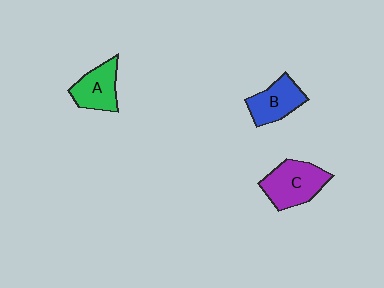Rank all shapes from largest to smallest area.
From largest to smallest: C (purple), B (blue), A (green).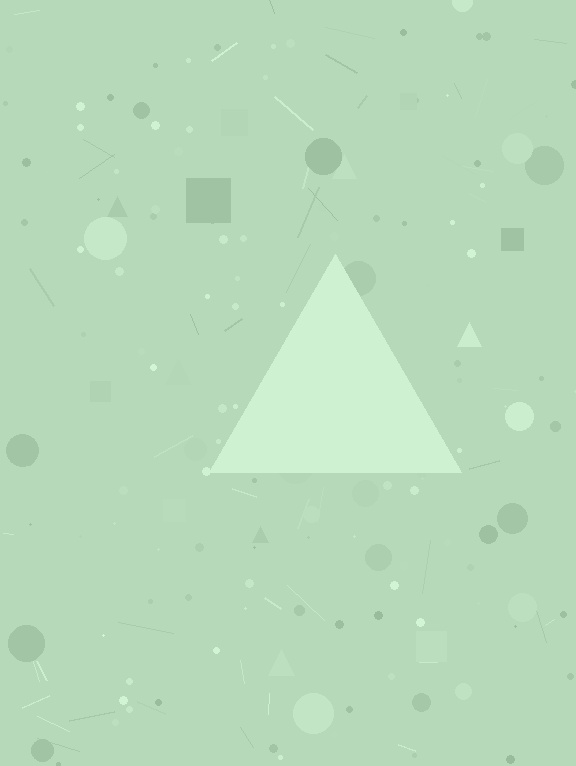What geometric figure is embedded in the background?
A triangle is embedded in the background.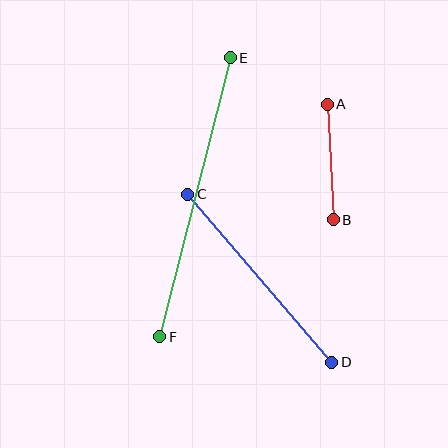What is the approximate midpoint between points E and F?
The midpoint is at approximately (195, 197) pixels.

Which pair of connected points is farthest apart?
Points E and F are farthest apart.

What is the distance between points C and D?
The distance is approximately 221 pixels.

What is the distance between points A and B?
The distance is approximately 116 pixels.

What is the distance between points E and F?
The distance is approximately 288 pixels.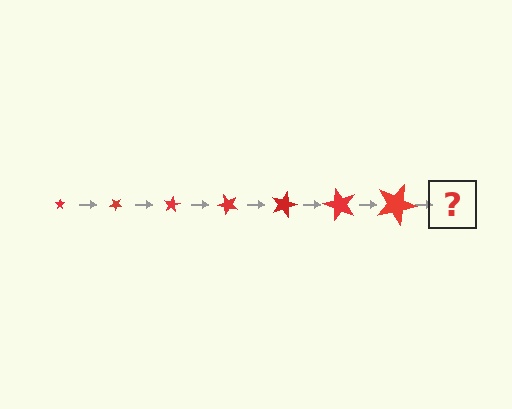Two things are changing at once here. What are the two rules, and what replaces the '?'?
The two rules are that the star grows larger each step and it rotates 40 degrees each step. The '?' should be a star, larger than the previous one and rotated 280 degrees from the start.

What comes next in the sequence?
The next element should be a star, larger than the previous one and rotated 280 degrees from the start.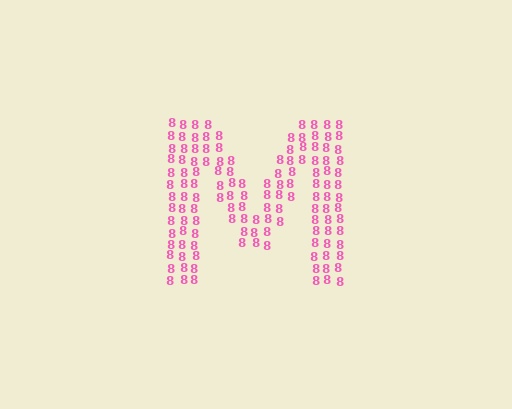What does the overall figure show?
The overall figure shows the letter M.